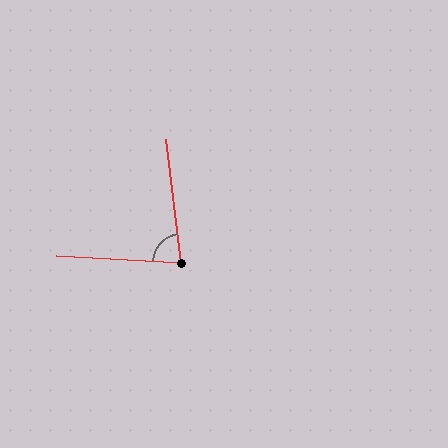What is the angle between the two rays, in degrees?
Approximately 80 degrees.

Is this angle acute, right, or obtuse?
It is acute.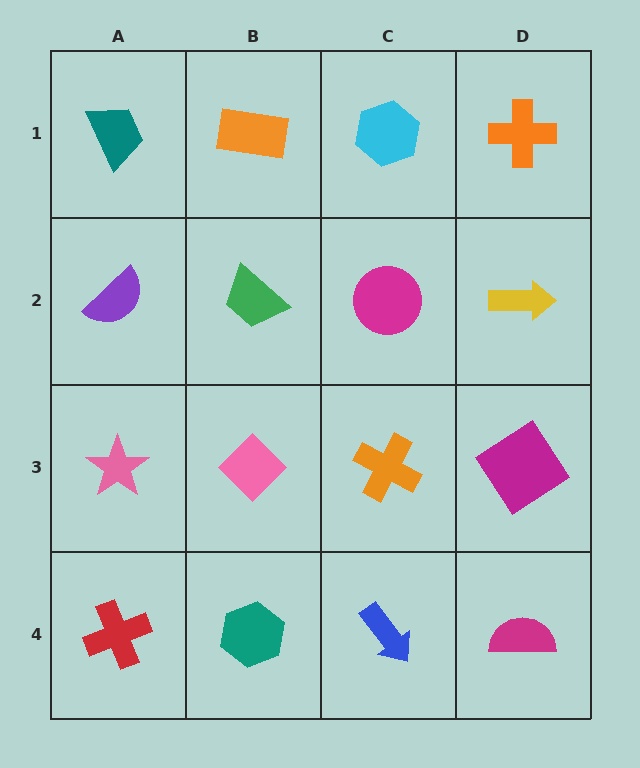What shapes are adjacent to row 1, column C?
A magenta circle (row 2, column C), an orange rectangle (row 1, column B), an orange cross (row 1, column D).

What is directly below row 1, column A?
A purple semicircle.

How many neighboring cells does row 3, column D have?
3.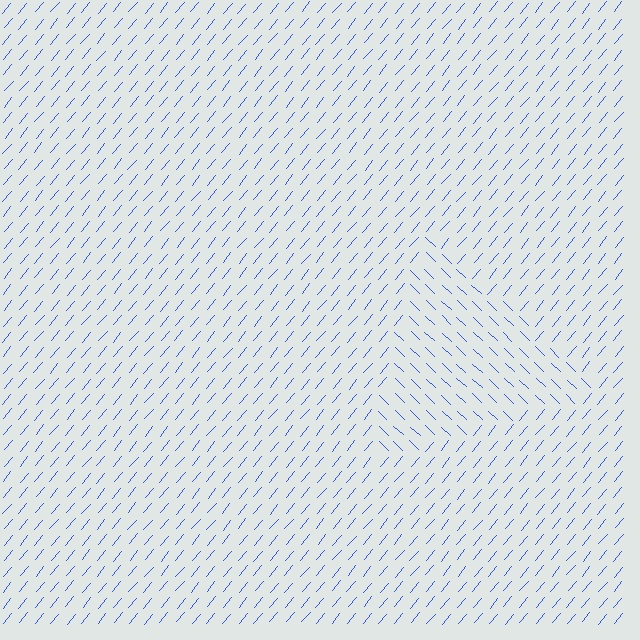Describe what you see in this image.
The image is filled with small blue line segments. A triangle region in the image has lines oriented differently from the surrounding lines, creating a visible texture boundary.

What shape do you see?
I see a triangle.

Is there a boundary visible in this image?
Yes, there is a texture boundary formed by a change in line orientation.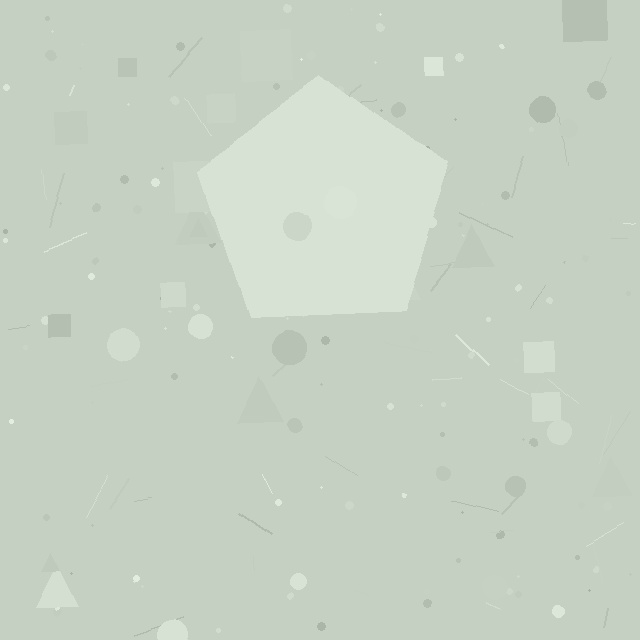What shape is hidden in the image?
A pentagon is hidden in the image.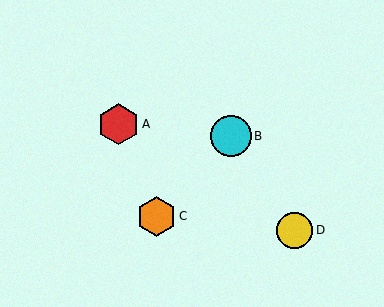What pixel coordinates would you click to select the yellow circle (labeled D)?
Click at (295, 231) to select the yellow circle D.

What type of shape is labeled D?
Shape D is a yellow circle.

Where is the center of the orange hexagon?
The center of the orange hexagon is at (156, 216).